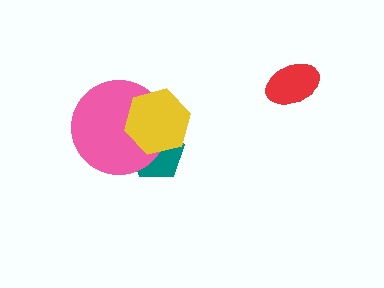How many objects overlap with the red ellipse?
0 objects overlap with the red ellipse.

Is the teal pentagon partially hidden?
Yes, it is partially covered by another shape.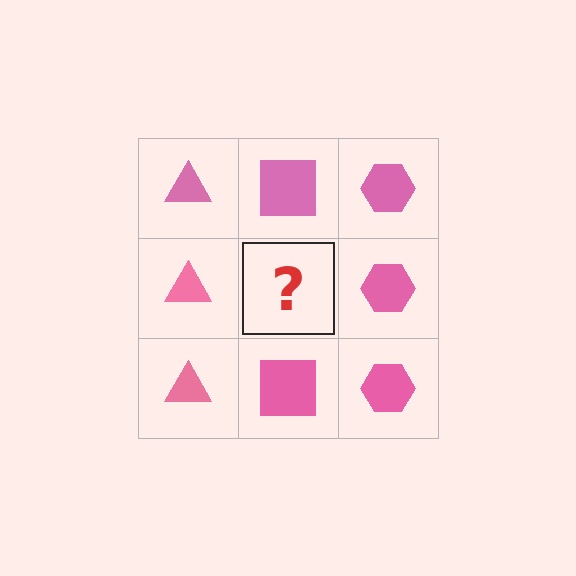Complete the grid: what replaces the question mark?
The question mark should be replaced with a pink square.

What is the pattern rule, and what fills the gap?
The rule is that each column has a consistent shape. The gap should be filled with a pink square.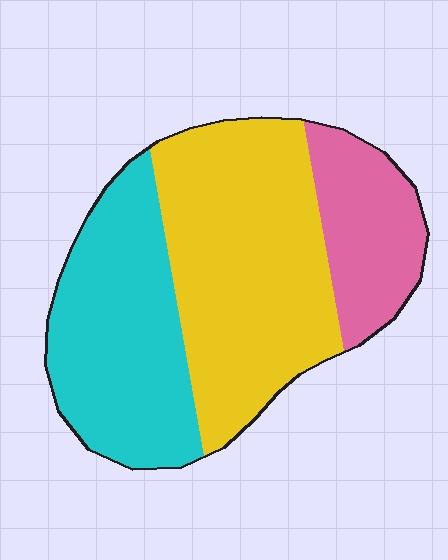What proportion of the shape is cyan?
Cyan takes up between a third and a half of the shape.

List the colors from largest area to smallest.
From largest to smallest: yellow, cyan, pink.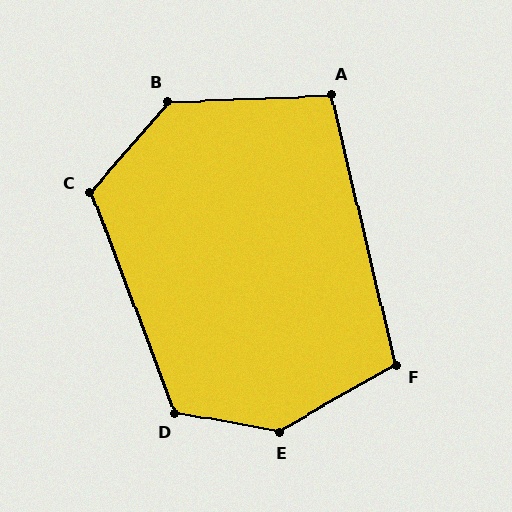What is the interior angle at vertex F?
Approximately 106 degrees (obtuse).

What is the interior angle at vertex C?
Approximately 119 degrees (obtuse).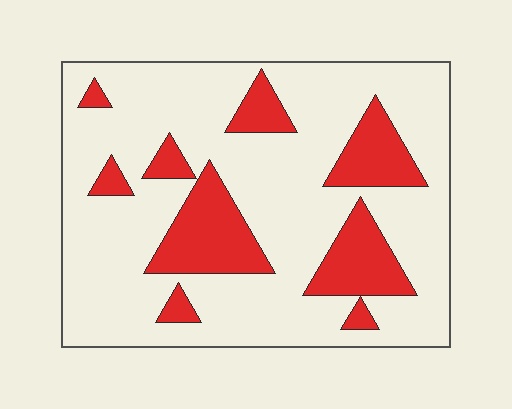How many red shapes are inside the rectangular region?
9.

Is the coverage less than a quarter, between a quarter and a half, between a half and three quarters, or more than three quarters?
Less than a quarter.